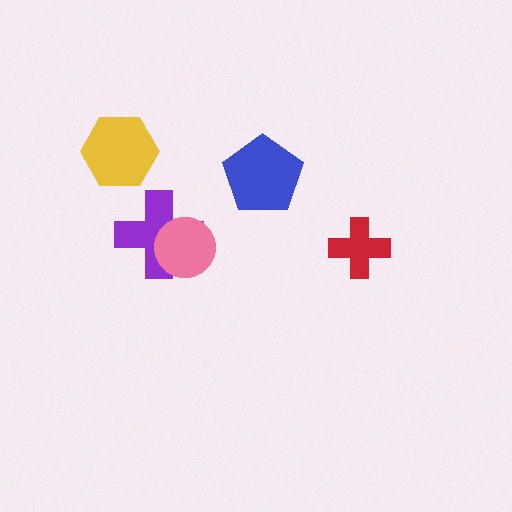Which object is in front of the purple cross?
The pink circle is in front of the purple cross.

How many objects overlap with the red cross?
0 objects overlap with the red cross.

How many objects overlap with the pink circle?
1 object overlaps with the pink circle.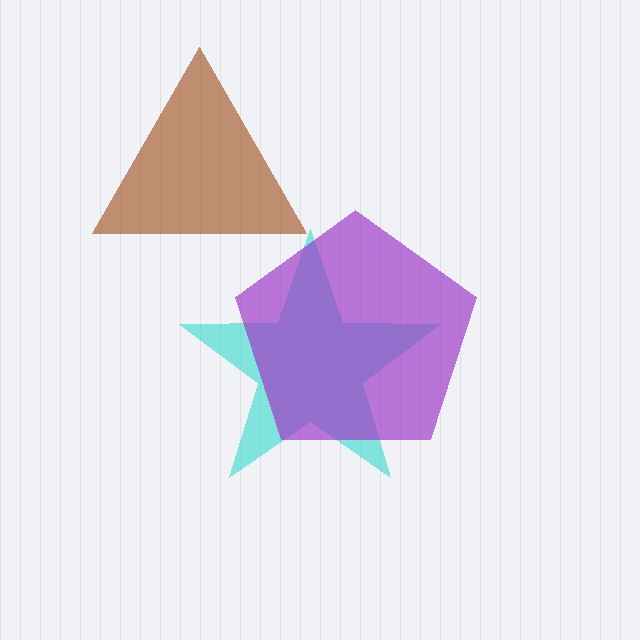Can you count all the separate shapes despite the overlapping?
Yes, there are 3 separate shapes.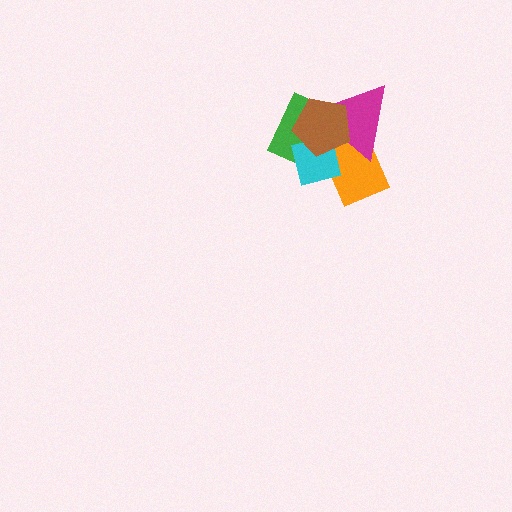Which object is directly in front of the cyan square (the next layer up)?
The magenta triangle is directly in front of the cyan square.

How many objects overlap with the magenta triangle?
4 objects overlap with the magenta triangle.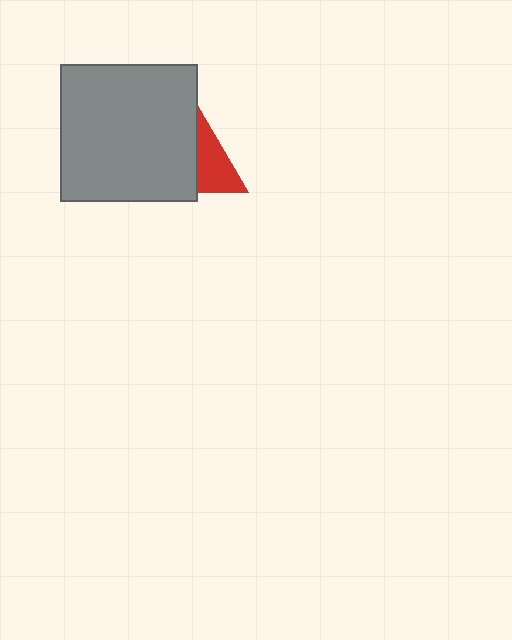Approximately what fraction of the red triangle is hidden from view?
Roughly 50% of the red triangle is hidden behind the gray square.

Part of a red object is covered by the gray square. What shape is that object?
It is a triangle.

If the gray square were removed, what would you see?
You would see the complete red triangle.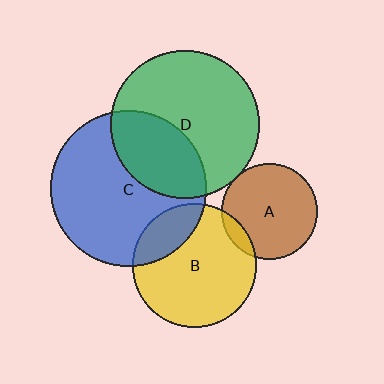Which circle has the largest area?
Circle C (blue).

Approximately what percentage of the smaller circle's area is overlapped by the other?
Approximately 35%.